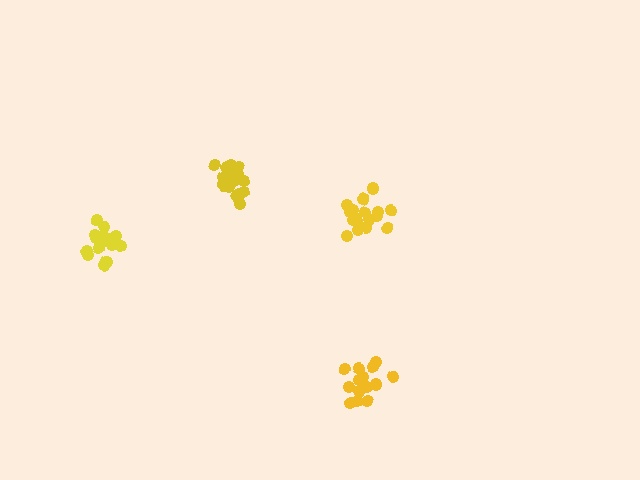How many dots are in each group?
Group 1: 15 dots, Group 2: 17 dots, Group 3: 17 dots, Group 4: 15 dots (64 total).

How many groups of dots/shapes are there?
There are 4 groups.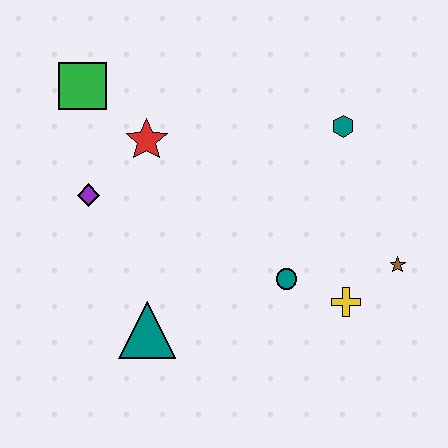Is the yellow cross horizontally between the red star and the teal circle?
No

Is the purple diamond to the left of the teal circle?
Yes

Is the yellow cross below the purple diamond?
Yes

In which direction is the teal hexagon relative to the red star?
The teal hexagon is to the right of the red star.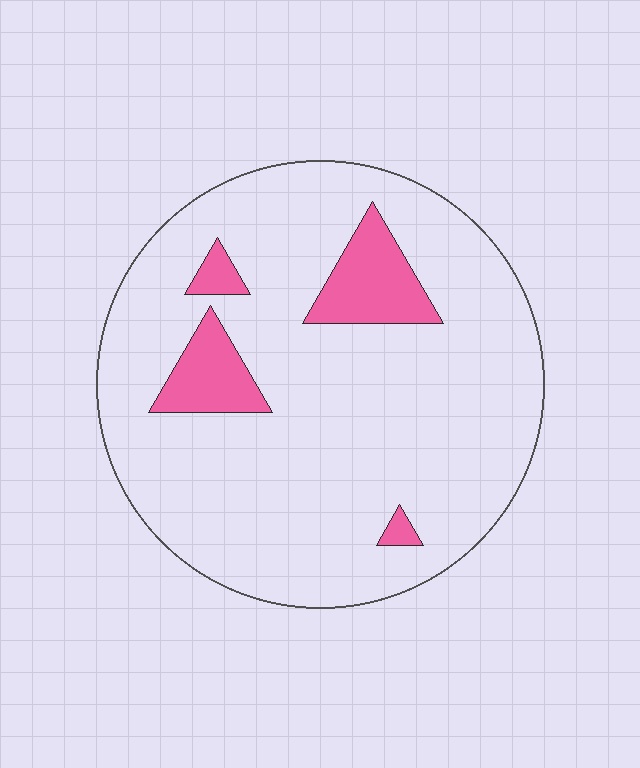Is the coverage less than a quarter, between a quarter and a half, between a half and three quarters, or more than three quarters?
Less than a quarter.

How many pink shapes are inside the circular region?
4.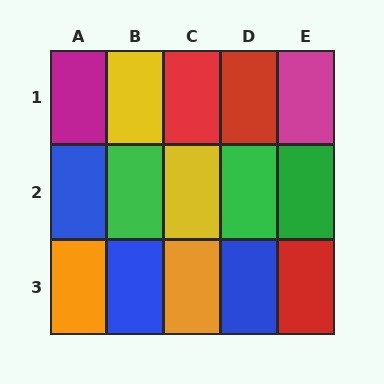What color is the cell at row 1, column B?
Yellow.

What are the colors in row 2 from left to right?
Blue, green, yellow, green, green.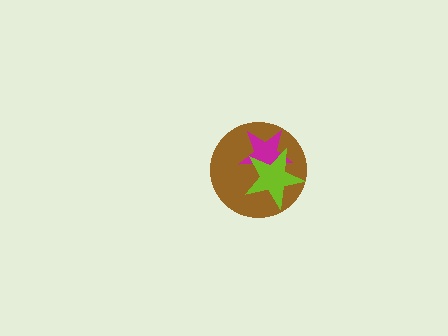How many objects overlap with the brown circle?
2 objects overlap with the brown circle.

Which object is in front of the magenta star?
The lime star is in front of the magenta star.